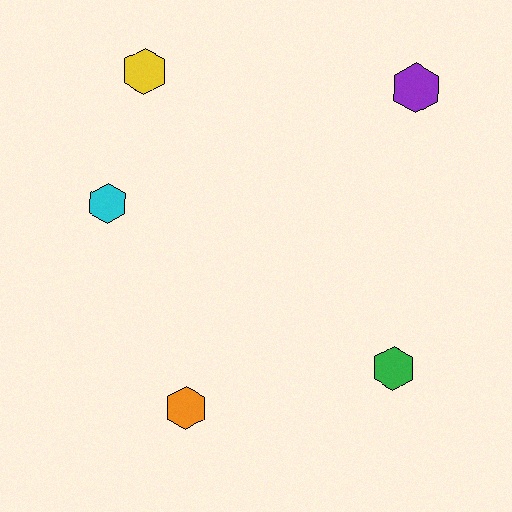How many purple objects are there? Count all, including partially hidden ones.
There is 1 purple object.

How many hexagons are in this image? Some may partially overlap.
There are 5 hexagons.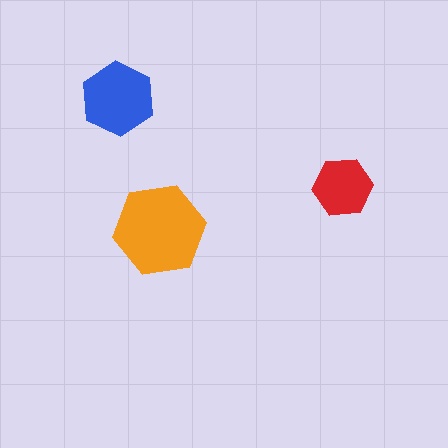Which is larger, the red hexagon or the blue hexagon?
The blue one.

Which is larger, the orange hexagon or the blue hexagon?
The orange one.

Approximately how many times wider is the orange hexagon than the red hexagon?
About 1.5 times wider.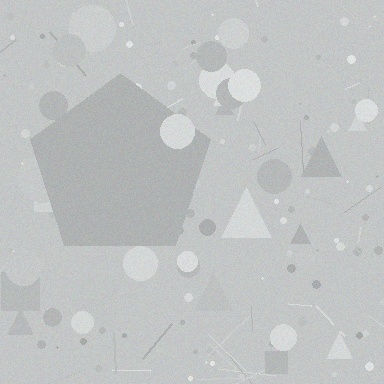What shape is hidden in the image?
A pentagon is hidden in the image.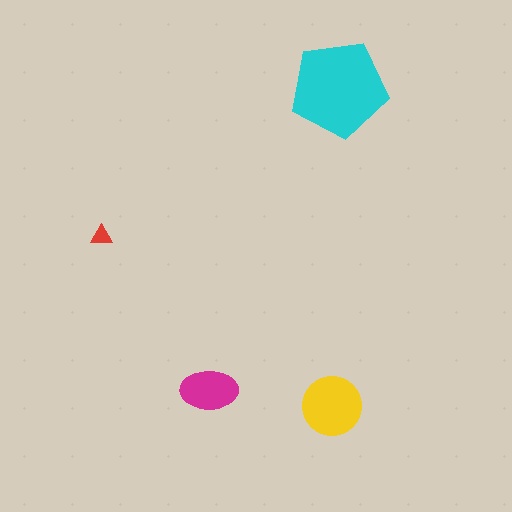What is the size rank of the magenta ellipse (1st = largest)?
3rd.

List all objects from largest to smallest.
The cyan pentagon, the yellow circle, the magenta ellipse, the red triangle.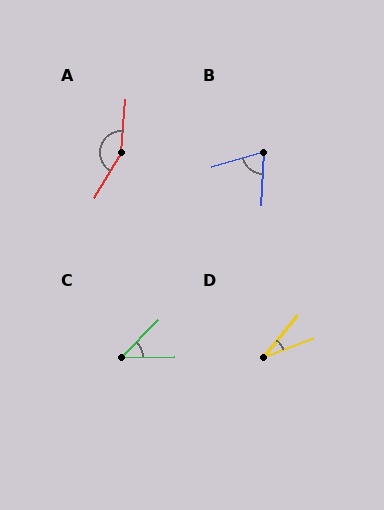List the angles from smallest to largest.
D (31°), C (44°), B (71°), A (154°).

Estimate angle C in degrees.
Approximately 44 degrees.